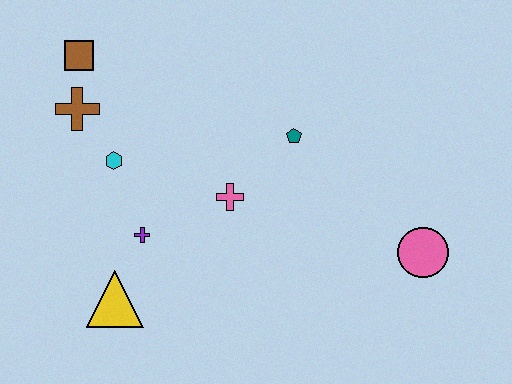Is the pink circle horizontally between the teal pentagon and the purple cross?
No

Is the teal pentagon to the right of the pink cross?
Yes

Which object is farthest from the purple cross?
The pink circle is farthest from the purple cross.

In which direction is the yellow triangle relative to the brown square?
The yellow triangle is below the brown square.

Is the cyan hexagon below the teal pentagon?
Yes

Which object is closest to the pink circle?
The teal pentagon is closest to the pink circle.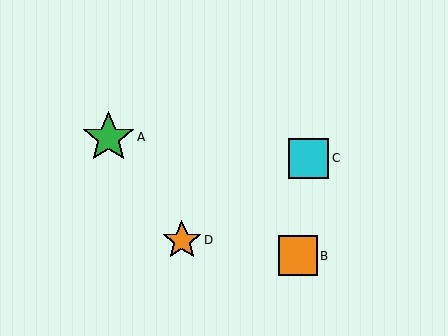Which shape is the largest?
The green star (labeled A) is the largest.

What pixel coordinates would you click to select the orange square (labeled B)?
Click at (298, 256) to select the orange square B.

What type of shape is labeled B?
Shape B is an orange square.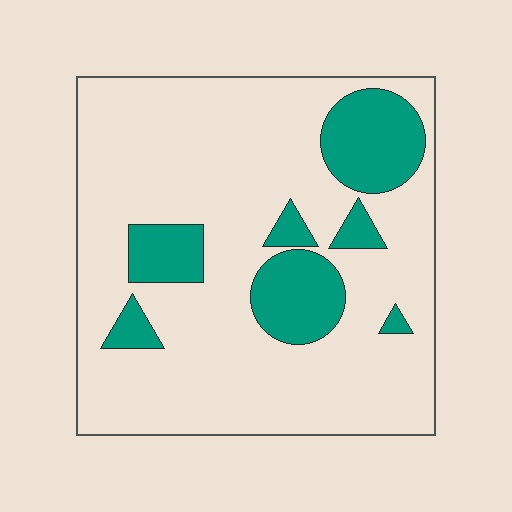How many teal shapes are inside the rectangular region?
7.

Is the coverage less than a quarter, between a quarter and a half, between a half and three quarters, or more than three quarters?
Less than a quarter.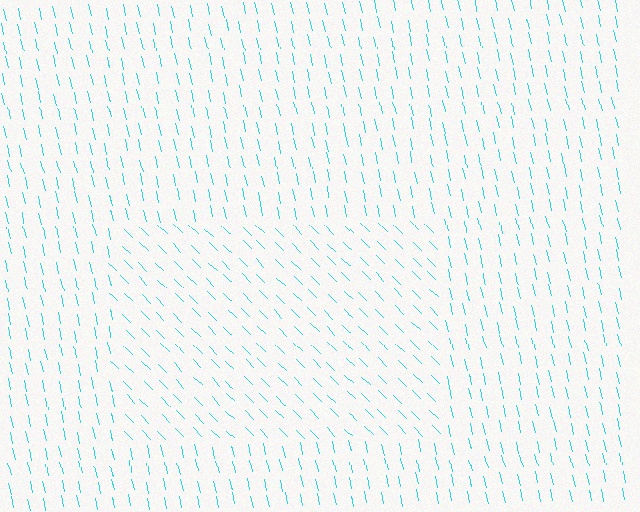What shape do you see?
I see a rectangle.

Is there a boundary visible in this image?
Yes, there is a texture boundary formed by a change in line orientation.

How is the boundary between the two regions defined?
The boundary is defined purely by a change in line orientation (approximately 32 degrees difference). All lines are the same color and thickness.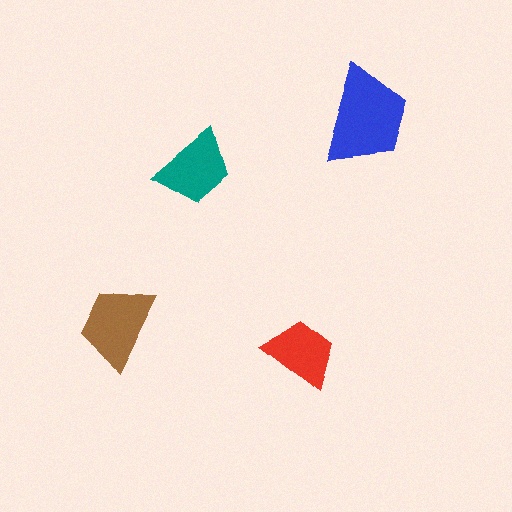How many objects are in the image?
There are 4 objects in the image.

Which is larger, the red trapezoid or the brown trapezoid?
The brown one.